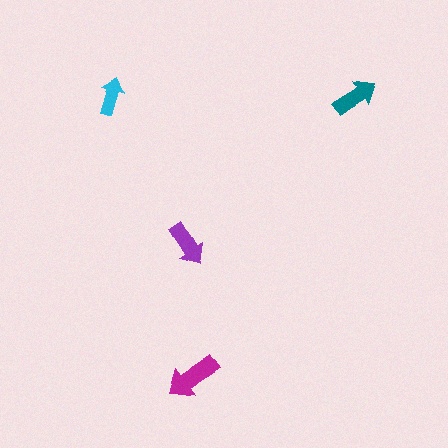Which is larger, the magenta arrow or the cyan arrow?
The magenta one.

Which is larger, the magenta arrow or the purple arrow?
The magenta one.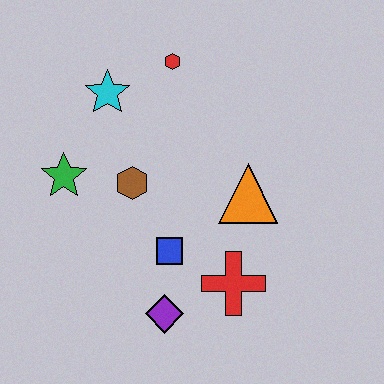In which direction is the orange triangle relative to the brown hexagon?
The orange triangle is to the right of the brown hexagon.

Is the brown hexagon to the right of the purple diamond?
No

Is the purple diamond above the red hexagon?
No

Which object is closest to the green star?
The brown hexagon is closest to the green star.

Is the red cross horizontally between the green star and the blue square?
No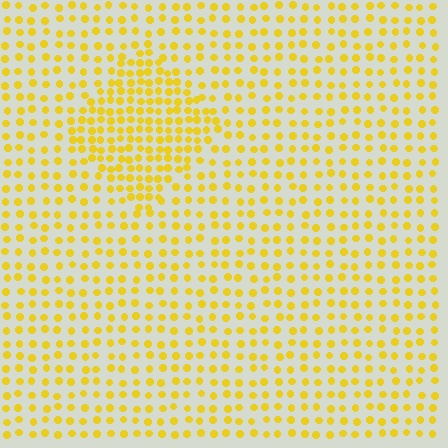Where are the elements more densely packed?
The elements are more densely packed inside the diamond boundary.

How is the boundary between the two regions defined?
The boundary is defined by a change in element density (approximately 1.8x ratio). All elements are the same color, size, and shape.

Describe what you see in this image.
The image contains small yellow elements arranged at two different densities. A diamond-shaped region is visible where the elements are more densely packed than the surrounding area.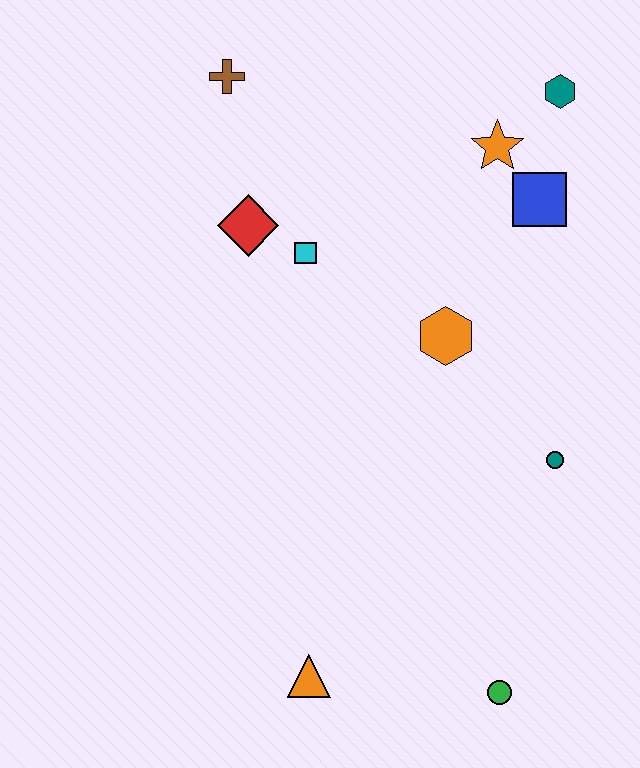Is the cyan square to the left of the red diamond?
No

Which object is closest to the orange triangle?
The green circle is closest to the orange triangle.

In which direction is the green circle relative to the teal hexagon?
The green circle is below the teal hexagon.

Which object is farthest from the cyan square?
The green circle is farthest from the cyan square.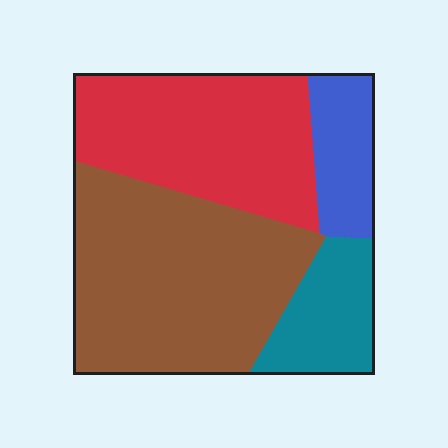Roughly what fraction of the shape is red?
Red takes up between a quarter and a half of the shape.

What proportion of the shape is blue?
Blue takes up less than a quarter of the shape.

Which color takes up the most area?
Brown, at roughly 45%.